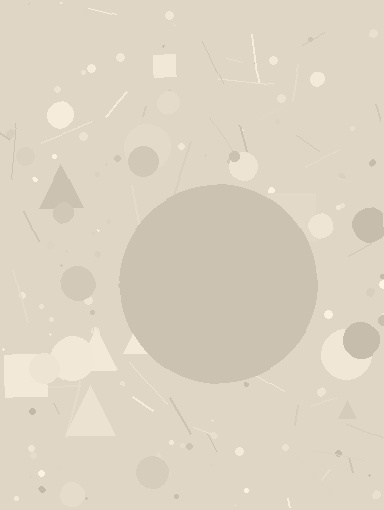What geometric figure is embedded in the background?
A circle is embedded in the background.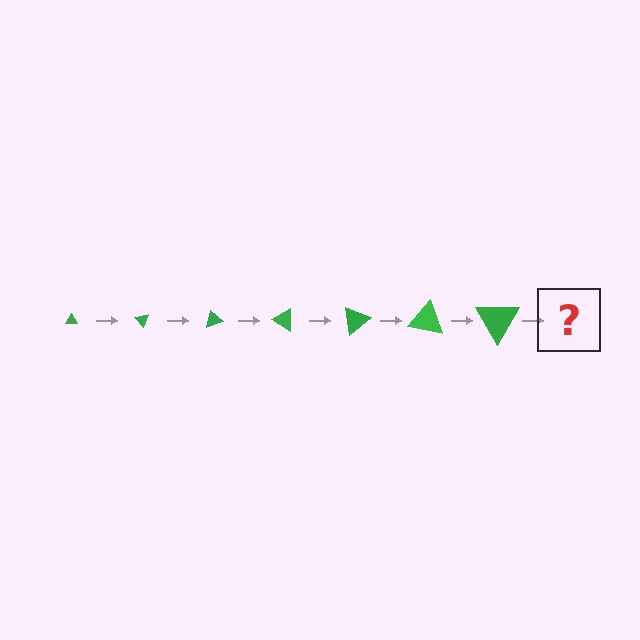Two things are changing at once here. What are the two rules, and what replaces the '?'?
The two rules are that the triangle grows larger each step and it rotates 50 degrees each step. The '?' should be a triangle, larger than the previous one and rotated 350 degrees from the start.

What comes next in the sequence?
The next element should be a triangle, larger than the previous one and rotated 350 degrees from the start.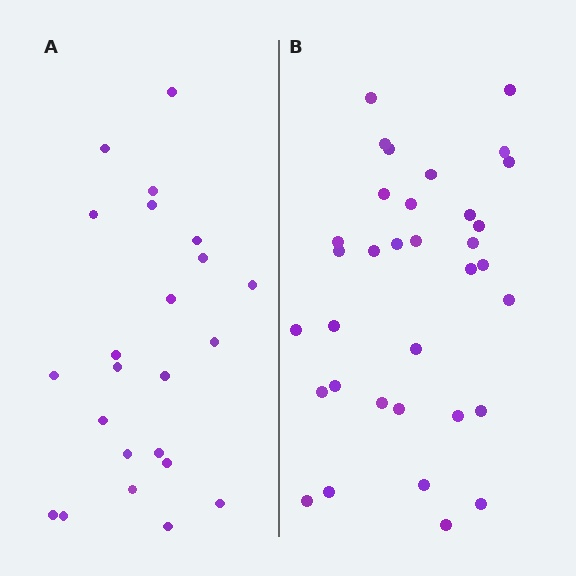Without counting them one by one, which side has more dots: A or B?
Region B (the right region) has more dots.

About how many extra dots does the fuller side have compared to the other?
Region B has roughly 12 or so more dots than region A.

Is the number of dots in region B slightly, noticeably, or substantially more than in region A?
Region B has substantially more. The ratio is roughly 1.5 to 1.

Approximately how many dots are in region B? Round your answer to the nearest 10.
About 30 dots. (The exact count is 34, which rounds to 30.)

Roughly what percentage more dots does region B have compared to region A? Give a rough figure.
About 50% more.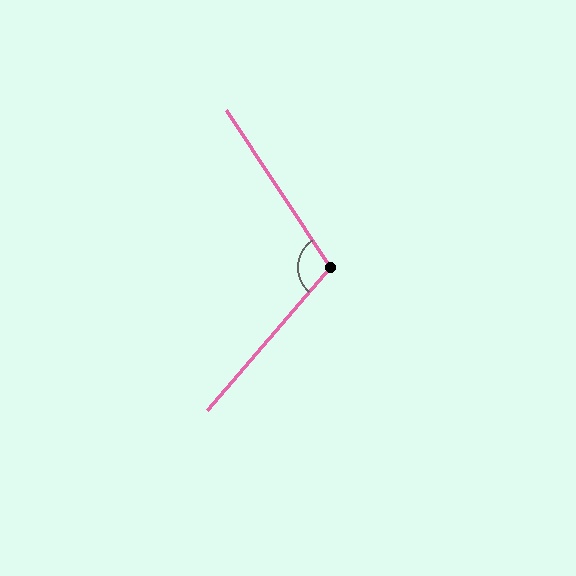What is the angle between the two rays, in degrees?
Approximately 106 degrees.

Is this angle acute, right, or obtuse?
It is obtuse.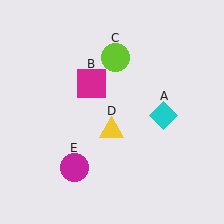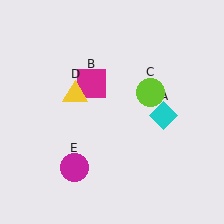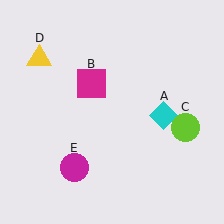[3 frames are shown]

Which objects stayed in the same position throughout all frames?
Cyan diamond (object A) and magenta square (object B) and magenta circle (object E) remained stationary.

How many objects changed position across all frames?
2 objects changed position: lime circle (object C), yellow triangle (object D).